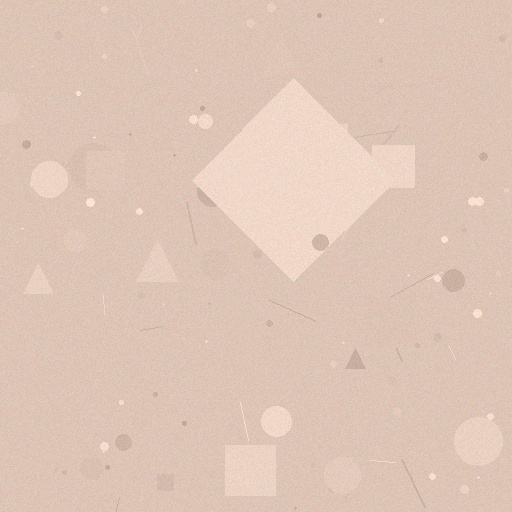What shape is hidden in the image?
A diamond is hidden in the image.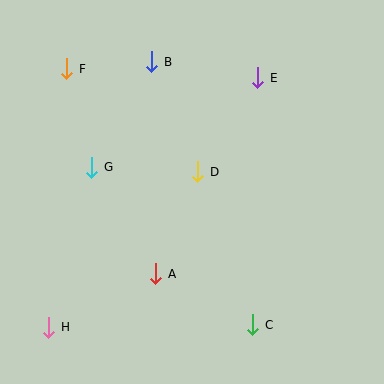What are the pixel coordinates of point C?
Point C is at (253, 325).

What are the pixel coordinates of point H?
Point H is at (49, 327).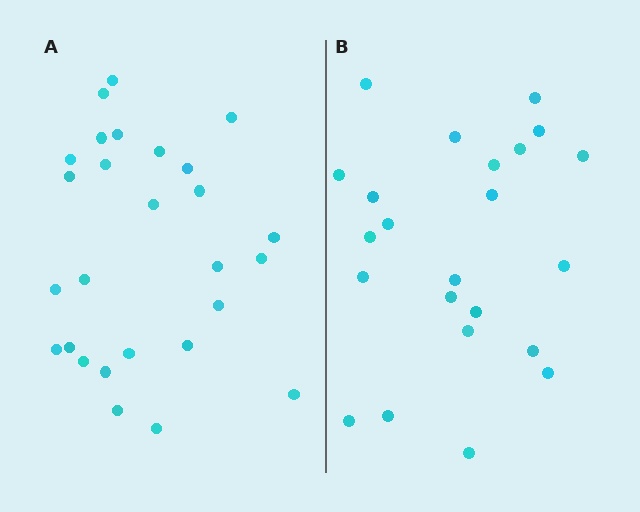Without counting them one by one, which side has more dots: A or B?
Region A (the left region) has more dots.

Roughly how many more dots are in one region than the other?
Region A has about 4 more dots than region B.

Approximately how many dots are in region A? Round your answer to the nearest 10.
About 30 dots. (The exact count is 27, which rounds to 30.)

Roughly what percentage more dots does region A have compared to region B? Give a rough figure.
About 15% more.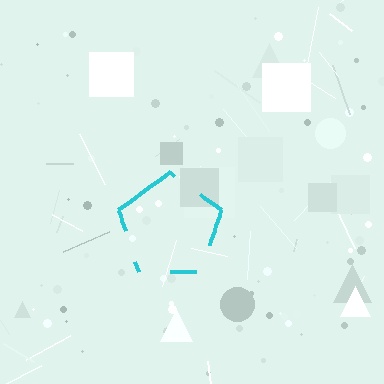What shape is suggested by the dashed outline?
The dashed outline suggests a pentagon.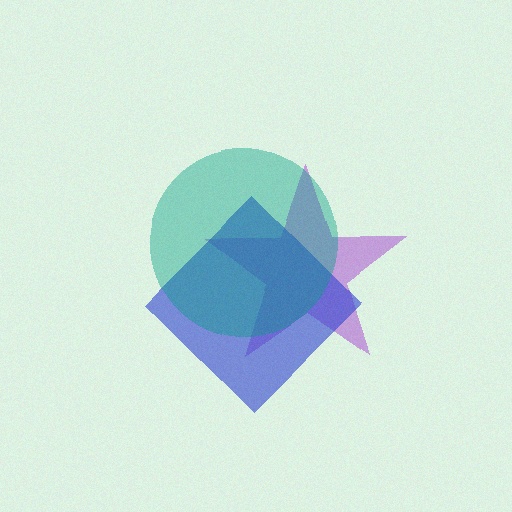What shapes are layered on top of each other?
The layered shapes are: a purple star, a blue diamond, a teal circle.